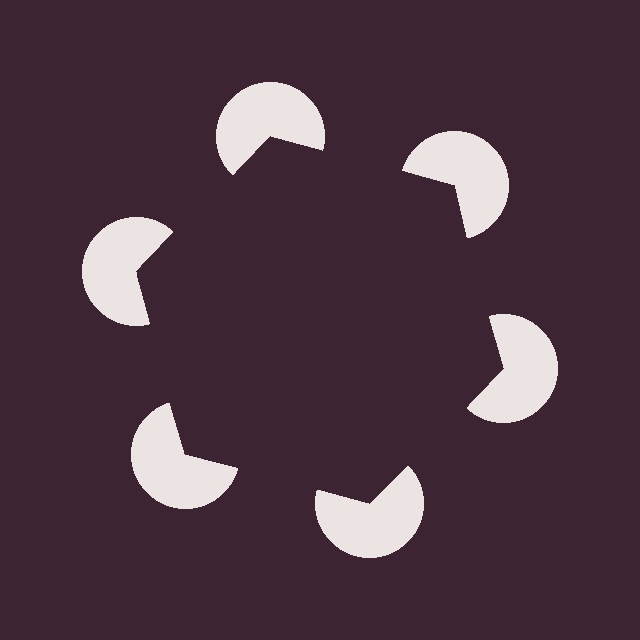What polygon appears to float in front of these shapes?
An illusory hexagon — its edges are inferred from the aligned wedge cuts in the pac-man discs, not physically drawn.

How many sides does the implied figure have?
6 sides.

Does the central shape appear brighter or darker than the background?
It typically appears slightly darker than the background, even though no actual brightness change is drawn.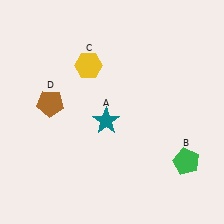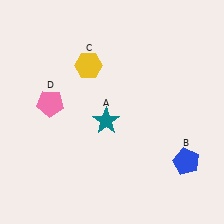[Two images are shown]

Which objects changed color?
B changed from green to blue. D changed from brown to pink.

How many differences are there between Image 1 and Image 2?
There are 2 differences between the two images.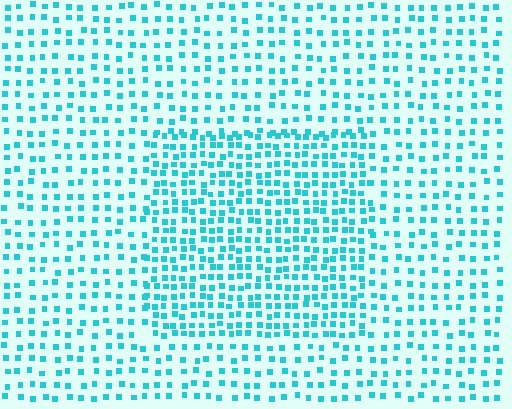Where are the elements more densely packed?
The elements are more densely packed inside the rectangle boundary.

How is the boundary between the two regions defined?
The boundary is defined by a change in element density (approximately 1.8x ratio). All elements are the same color, size, and shape.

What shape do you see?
I see a rectangle.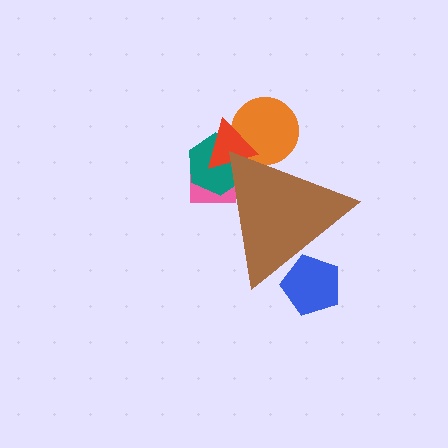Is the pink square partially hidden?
Yes, the pink square is partially hidden behind the brown triangle.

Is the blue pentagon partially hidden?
Yes, the blue pentagon is partially hidden behind the brown triangle.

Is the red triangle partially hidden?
Yes, the red triangle is partially hidden behind the brown triangle.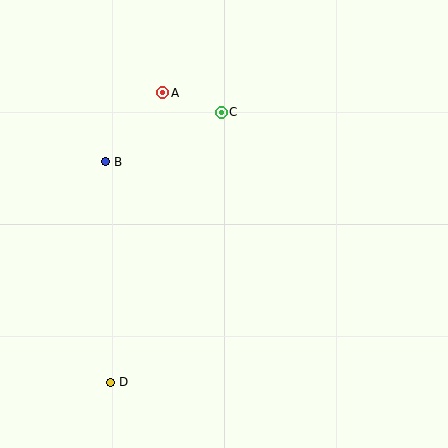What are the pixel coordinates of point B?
Point B is at (105, 162).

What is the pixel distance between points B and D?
The distance between B and D is 221 pixels.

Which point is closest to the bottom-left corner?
Point D is closest to the bottom-left corner.